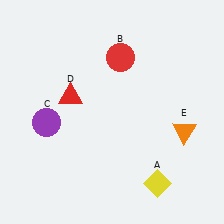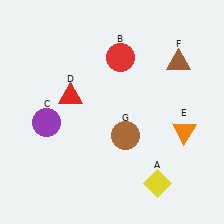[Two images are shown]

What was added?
A brown triangle (F), a brown circle (G) were added in Image 2.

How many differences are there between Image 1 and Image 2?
There are 2 differences between the two images.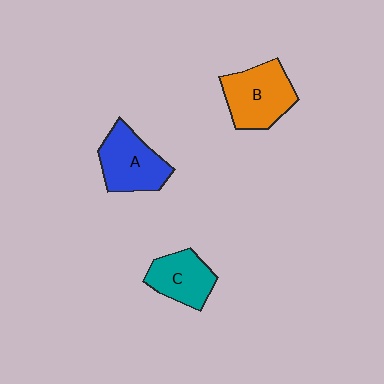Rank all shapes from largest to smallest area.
From largest to smallest: B (orange), A (blue), C (teal).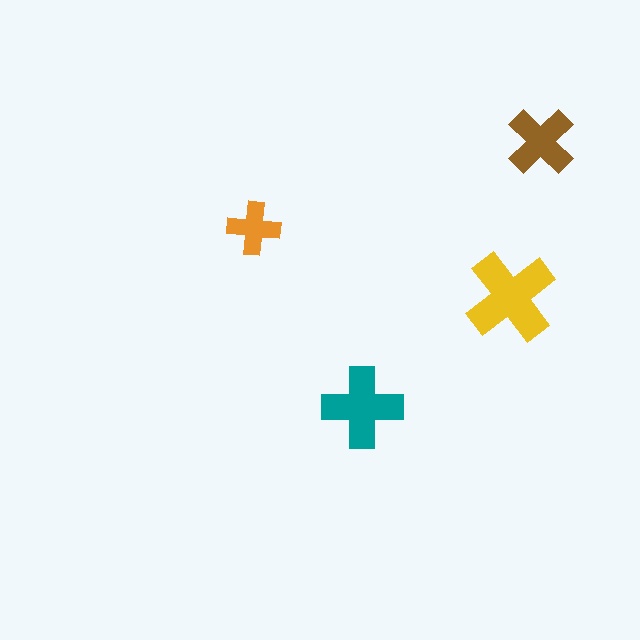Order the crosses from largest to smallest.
the yellow one, the teal one, the brown one, the orange one.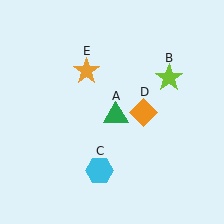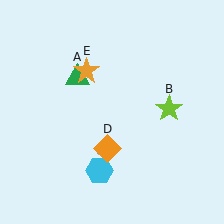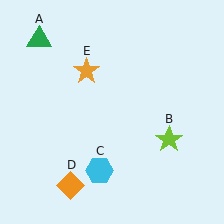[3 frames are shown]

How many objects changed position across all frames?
3 objects changed position: green triangle (object A), lime star (object B), orange diamond (object D).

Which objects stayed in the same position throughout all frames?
Cyan hexagon (object C) and orange star (object E) remained stationary.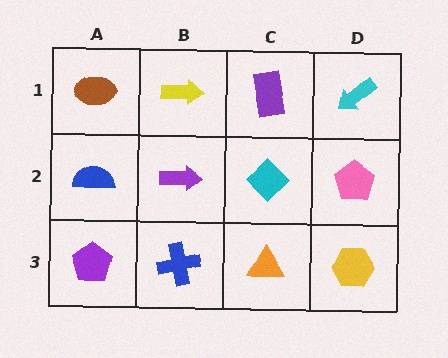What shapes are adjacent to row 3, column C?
A cyan diamond (row 2, column C), a blue cross (row 3, column B), a yellow hexagon (row 3, column D).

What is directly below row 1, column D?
A pink pentagon.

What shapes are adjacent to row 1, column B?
A purple arrow (row 2, column B), a brown ellipse (row 1, column A), a purple rectangle (row 1, column C).